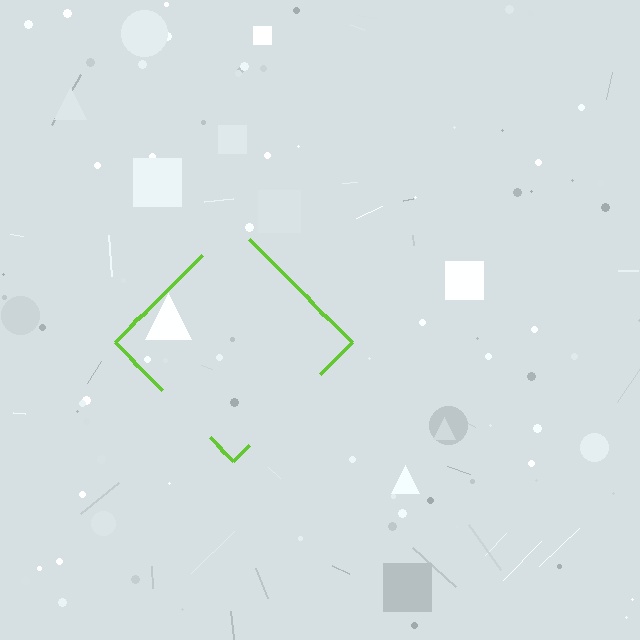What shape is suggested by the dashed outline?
The dashed outline suggests a diamond.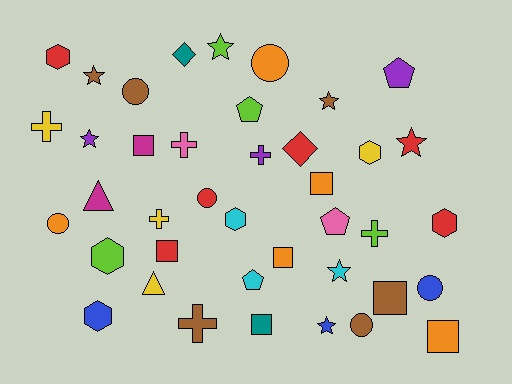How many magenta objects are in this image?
There are 2 magenta objects.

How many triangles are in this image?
There are 2 triangles.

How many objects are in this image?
There are 40 objects.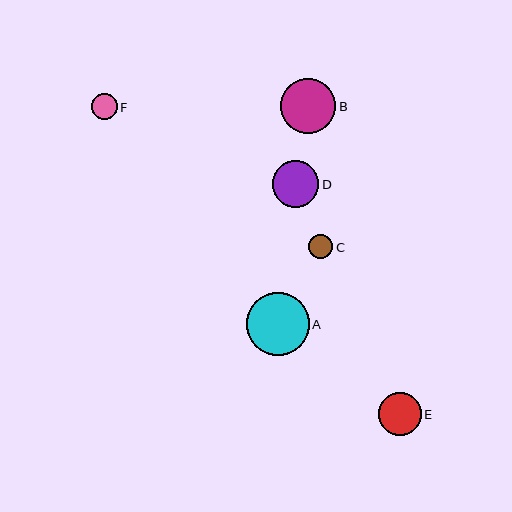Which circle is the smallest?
Circle C is the smallest with a size of approximately 24 pixels.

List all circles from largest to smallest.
From largest to smallest: A, B, D, E, F, C.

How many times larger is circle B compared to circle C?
Circle B is approximately 2.3 times the size of circle C.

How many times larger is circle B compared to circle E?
Circle B is approximately 1.3 times the size of circle E.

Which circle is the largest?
Circle A is the largest with a size of approximately 63 pixels.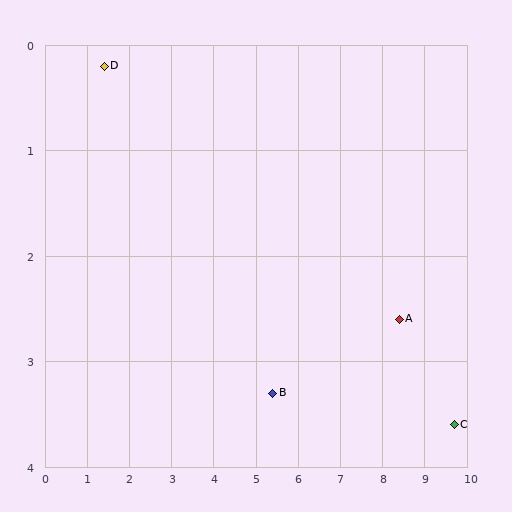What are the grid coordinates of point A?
Point A is at approximately (8.4, 2.6).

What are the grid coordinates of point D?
Point D is at approximately (1.4, 0.2).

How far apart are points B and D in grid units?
Points B and D are about 5.1 grid units apart.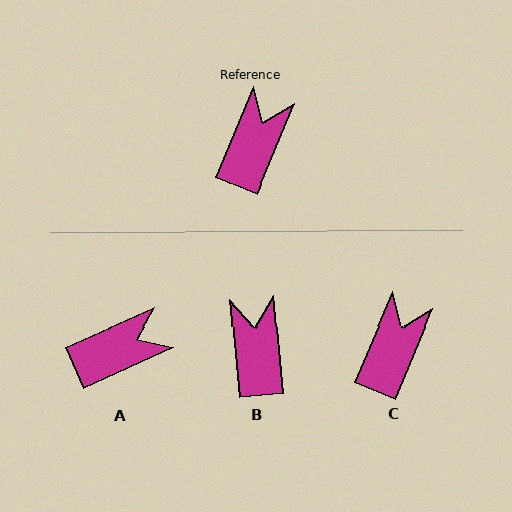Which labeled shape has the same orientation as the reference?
C.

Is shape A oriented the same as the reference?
No, it is off by about 43 degrees.